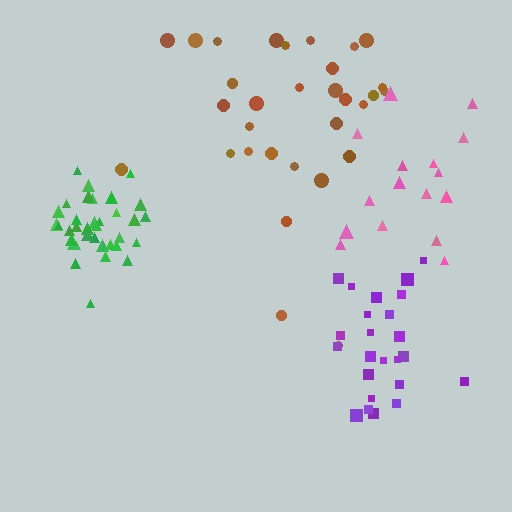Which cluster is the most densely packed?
Green.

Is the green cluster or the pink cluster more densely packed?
Green.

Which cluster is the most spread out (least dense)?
Pink.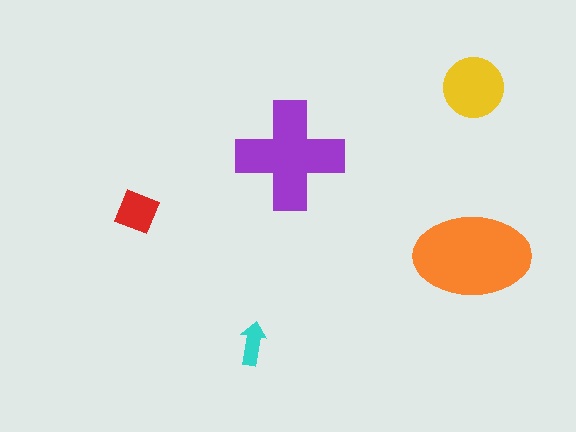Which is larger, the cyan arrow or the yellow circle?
The yellow circle.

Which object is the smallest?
The cyan arrow.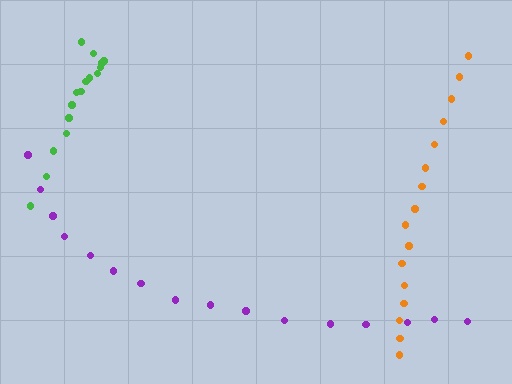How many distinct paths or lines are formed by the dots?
There are 3 distinct paths.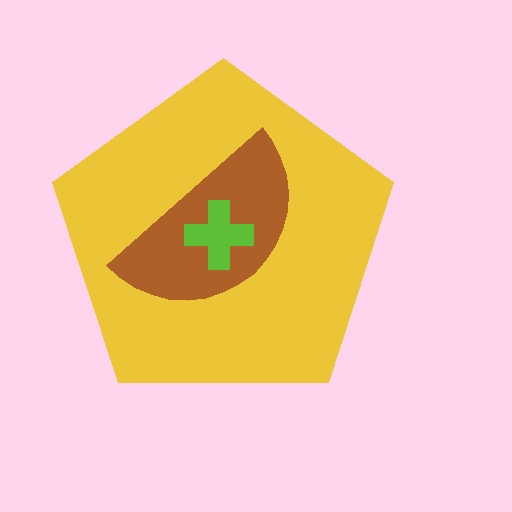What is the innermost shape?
The lime cross.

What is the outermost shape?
The yellow pentagon.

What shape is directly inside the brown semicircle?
The lime cross.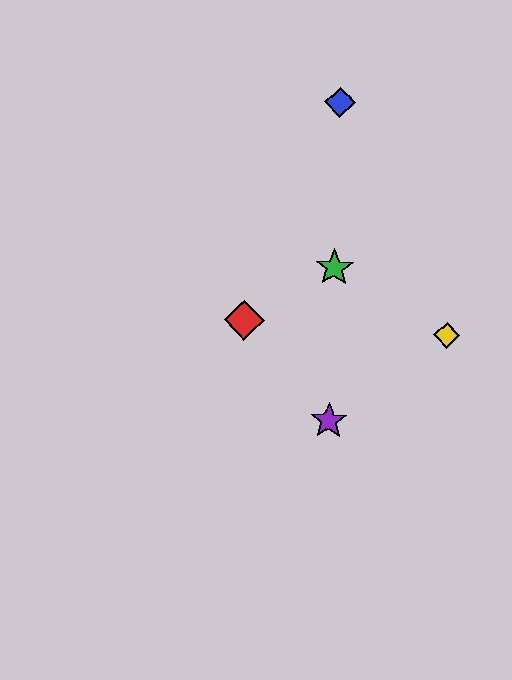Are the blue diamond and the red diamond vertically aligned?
No, the blue diamond is at x≈340 and the red diamond is at x≈244.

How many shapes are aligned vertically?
3 shapes (the blue diamond, the green star, the purple star) are aligned vertically.